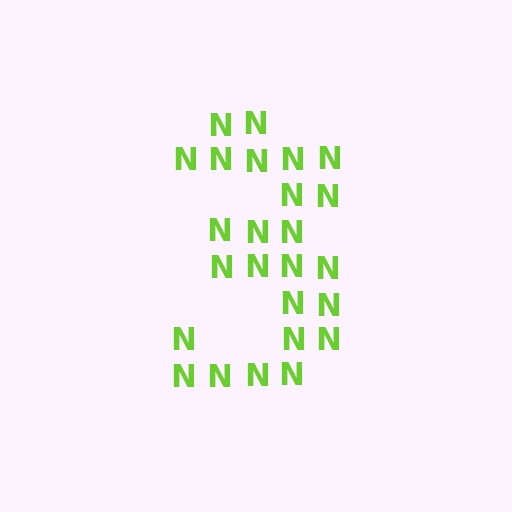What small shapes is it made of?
It is made of small letter N's.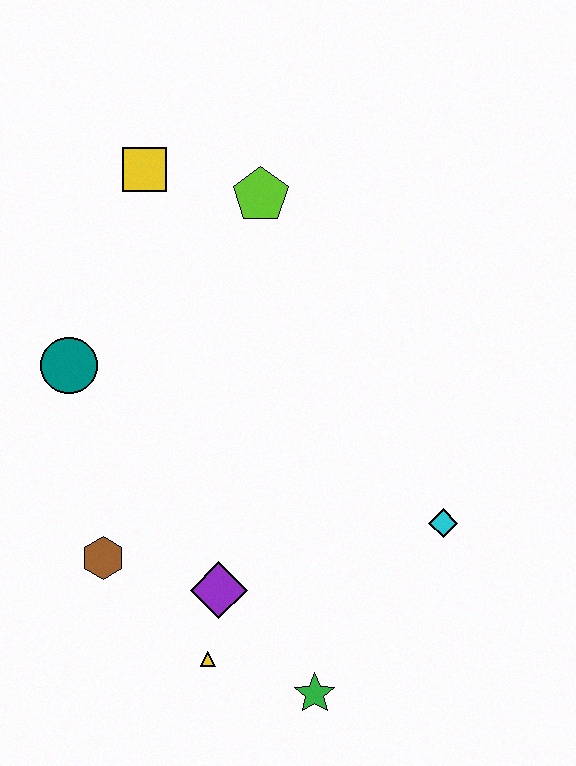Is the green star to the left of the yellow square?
No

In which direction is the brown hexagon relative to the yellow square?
The brown hexagon is below the yellow square.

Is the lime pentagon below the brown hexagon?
No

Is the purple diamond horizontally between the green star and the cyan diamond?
No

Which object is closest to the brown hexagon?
The purple diamond is closest to the brown hexagon.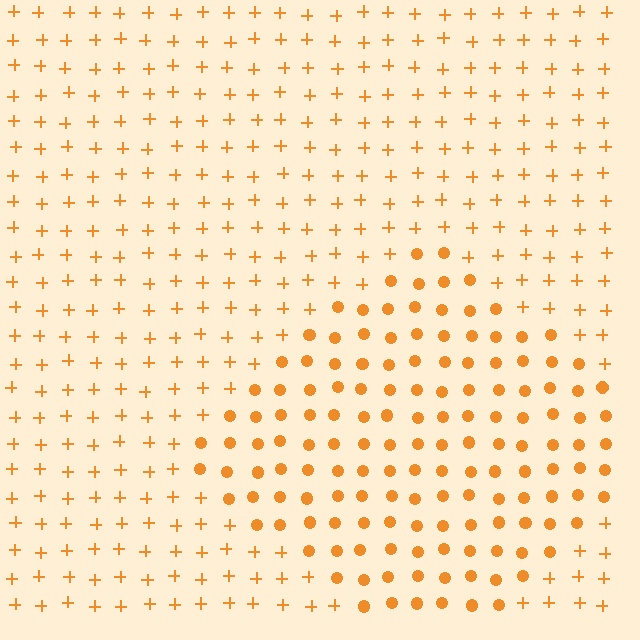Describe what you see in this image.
The image is filled with small orange elements arranged in a uniform grid. A diamond-shaped region contains circles, while the surrounding area contains plus signs. The boundary is defined purely by the change in element shape.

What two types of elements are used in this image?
The image uses circles inside the diamond region and plus signs outside it.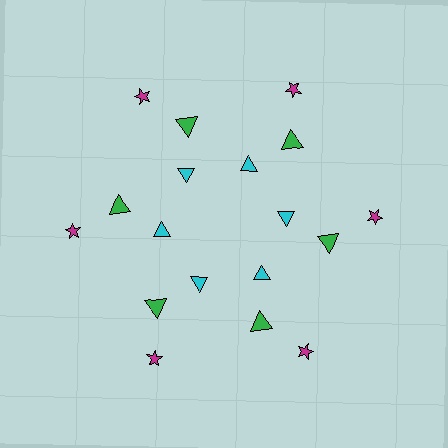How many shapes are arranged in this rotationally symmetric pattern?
There are 18 shapes, arranged in 6 groups of 3.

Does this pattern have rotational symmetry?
Yes, this pattern has 6-fold rotational symmetry. It looks the same after rotating 60 degrees around the center.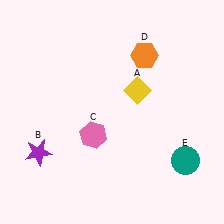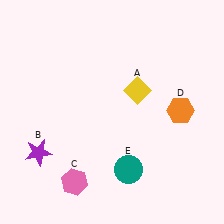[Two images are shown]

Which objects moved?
The objects that moved are: the pink hexagon (C), the orange hexagon (D), the teal circle (E).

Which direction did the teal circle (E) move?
The teal circle (E) moved left.